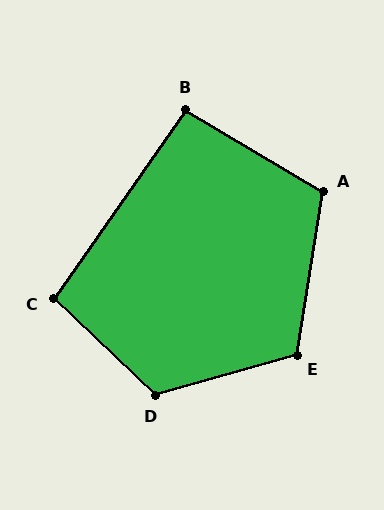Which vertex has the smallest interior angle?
B, at approximately 94 degrees.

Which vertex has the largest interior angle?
D, at approximately 120 degrees.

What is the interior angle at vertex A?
Approximately 112 degrees (obtuse).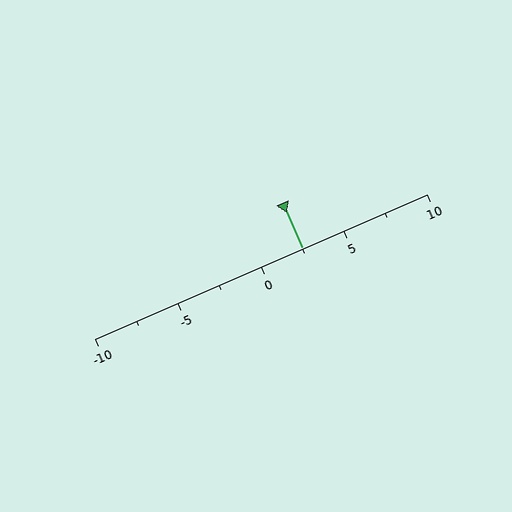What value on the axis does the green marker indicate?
The marker indicates approximately 2.5.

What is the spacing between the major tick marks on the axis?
The major ticks are spaced 5 apart.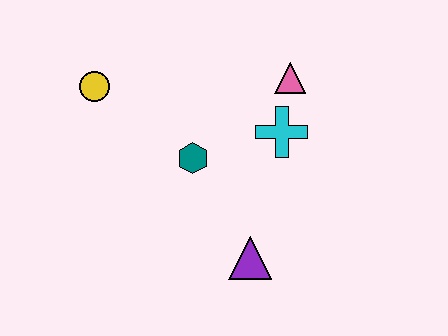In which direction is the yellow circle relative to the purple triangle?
The yellow circle is above the purple triangle.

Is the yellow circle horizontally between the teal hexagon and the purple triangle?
No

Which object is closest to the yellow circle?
The teal hexagon is closest to the yellow circle.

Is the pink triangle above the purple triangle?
Yes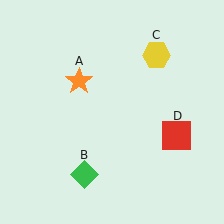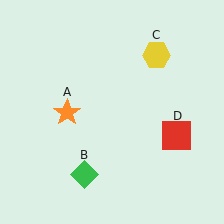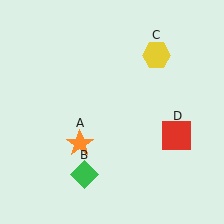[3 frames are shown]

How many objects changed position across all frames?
1 object changed position: orange star (object A).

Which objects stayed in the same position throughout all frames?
Green diamond (object B) and yellow hexagon (object C) and red square (object D) remained stationary.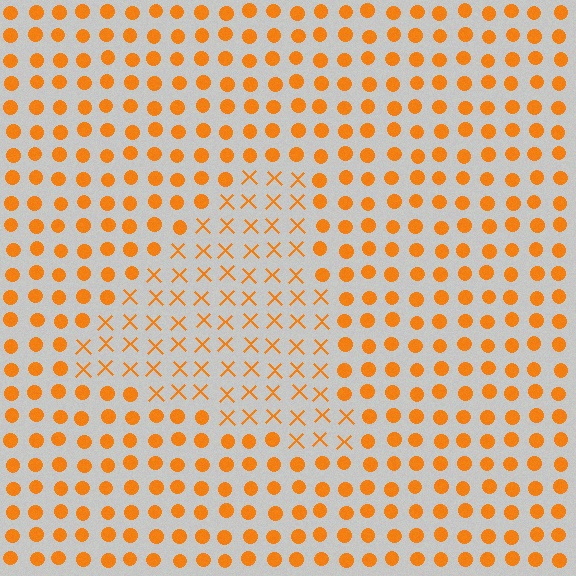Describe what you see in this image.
The image is filled with small orange elements arranged in a uniform grid. A triangle-shaped region contains X marks, while the surrounding area contains circles. The boundary is defined purely by the change in element shape.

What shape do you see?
I see a triangle.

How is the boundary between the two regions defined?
The boundary is defined by a change in element shape: X marks inside vs. circles outside. All elements share the same color and spacing.